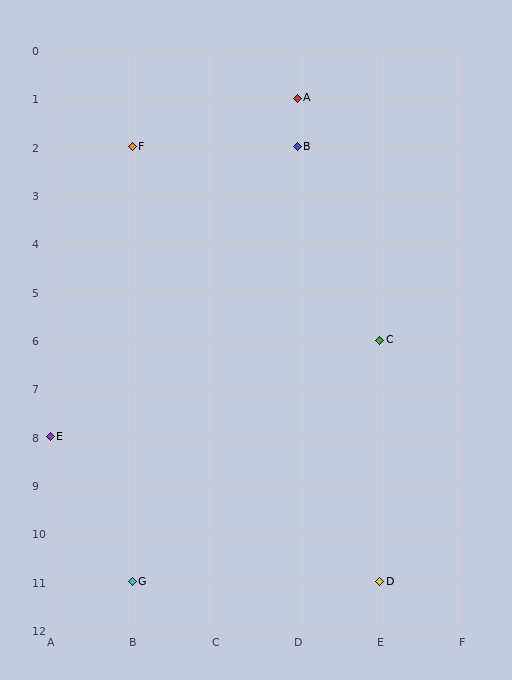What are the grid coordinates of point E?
Point E is at grid coordinates (A, 8).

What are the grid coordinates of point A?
Point A is at grid coordinates (D, 1).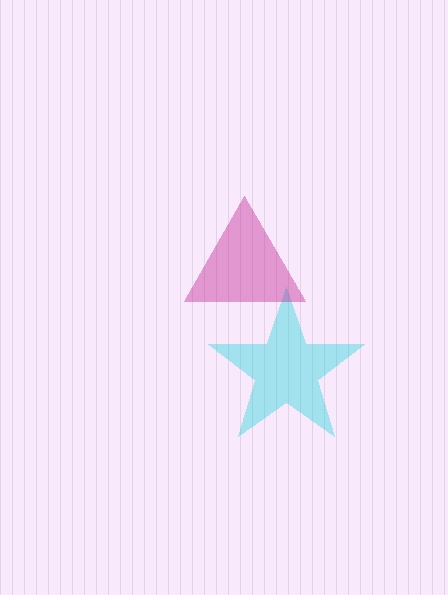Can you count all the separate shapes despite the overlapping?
Yes, there are 2 separate shapes.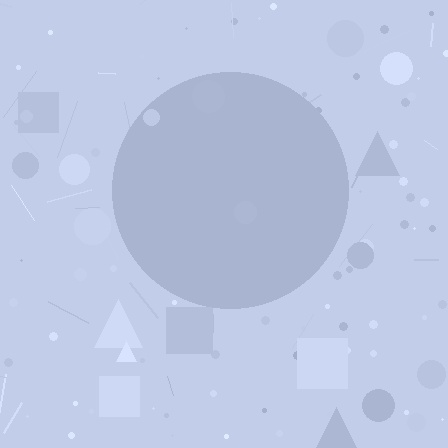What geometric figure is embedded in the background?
A circle is embedded in the background.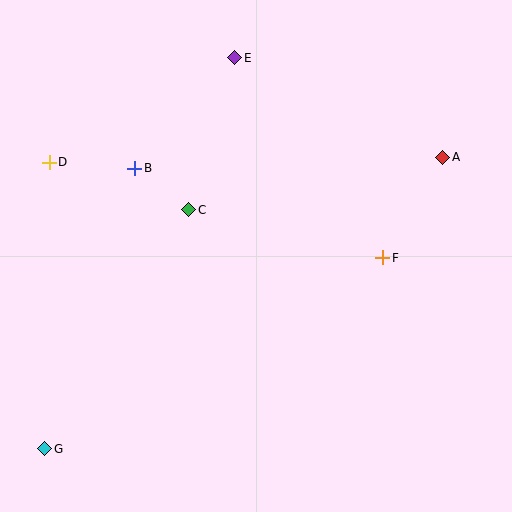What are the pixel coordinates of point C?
Point C is at (189, 210).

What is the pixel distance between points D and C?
The distance between D and C is 147 pixels.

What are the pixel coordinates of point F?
Point F is at (383, 258).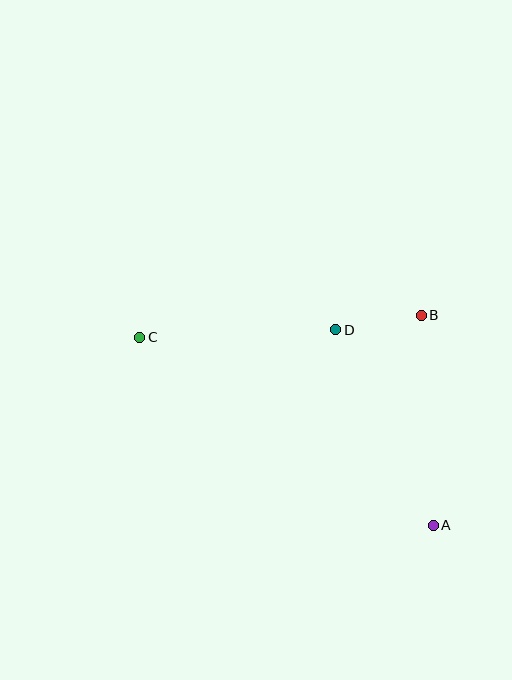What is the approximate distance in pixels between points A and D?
The distance between A and D is approximately 218 pixels.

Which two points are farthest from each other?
Points A and C are farthest from each other.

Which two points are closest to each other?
Points B and D are closest to each other.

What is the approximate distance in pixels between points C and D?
The distance between C and D is approximately 196 pixels.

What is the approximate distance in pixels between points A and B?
The distance between A and B is approximately 210 pixels.